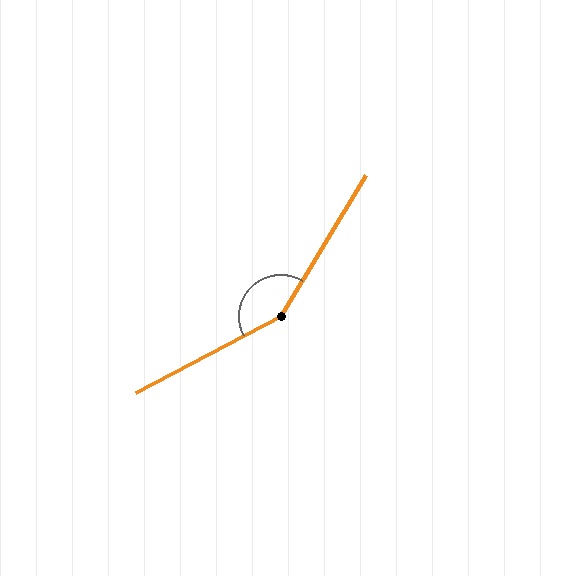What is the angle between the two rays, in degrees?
Approximately 149 degrees.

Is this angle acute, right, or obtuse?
It is obtuse.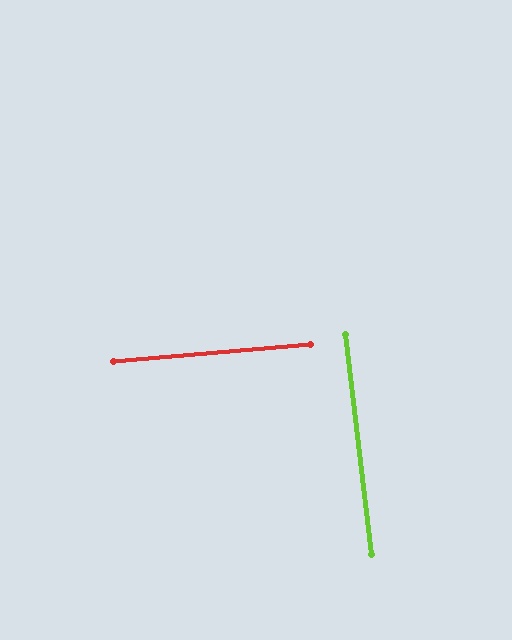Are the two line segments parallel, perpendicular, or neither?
Perpendicular — they meet at approximately 88°.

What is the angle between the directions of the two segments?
Approximately 88 degrees.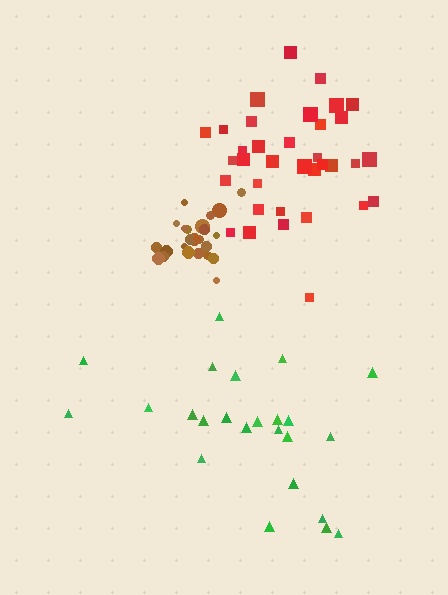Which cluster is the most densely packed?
Brown.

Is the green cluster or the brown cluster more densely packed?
Brown.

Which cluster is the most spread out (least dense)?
Green.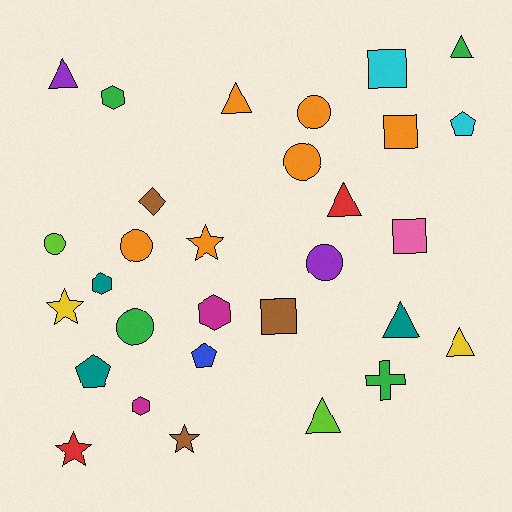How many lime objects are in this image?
There are 2 lime objects.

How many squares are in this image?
There are 4 squares.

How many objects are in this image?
There are 30 objects.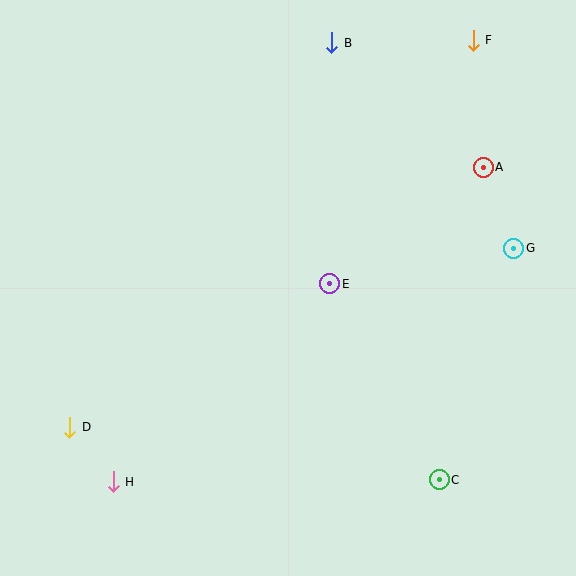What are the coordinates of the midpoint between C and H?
The midpoint between C and H is at (276, 481).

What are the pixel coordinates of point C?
Point C is at (439, 480).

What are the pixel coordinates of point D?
Point D is at (70, 427).